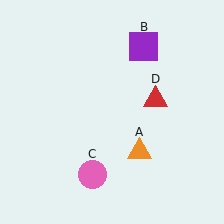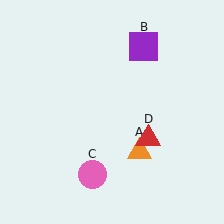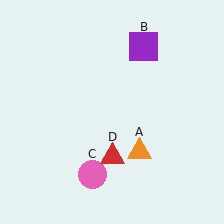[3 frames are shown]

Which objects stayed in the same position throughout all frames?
Orange triangle (object A) and purple square (object B) and pink circle (object C) remained stationary.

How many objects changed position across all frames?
1 object changed position: red triangle (object D).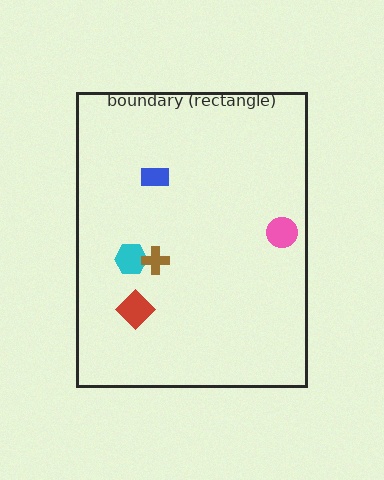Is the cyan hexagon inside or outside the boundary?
Inside.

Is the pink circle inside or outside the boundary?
Inside.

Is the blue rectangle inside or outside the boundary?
Inside.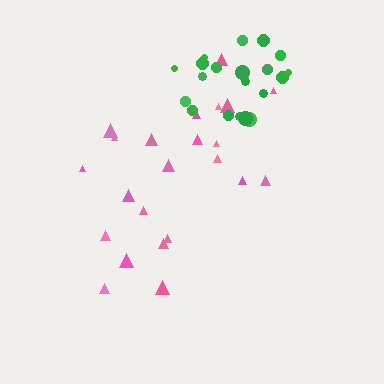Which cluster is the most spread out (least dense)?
Pink.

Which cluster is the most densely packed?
Green.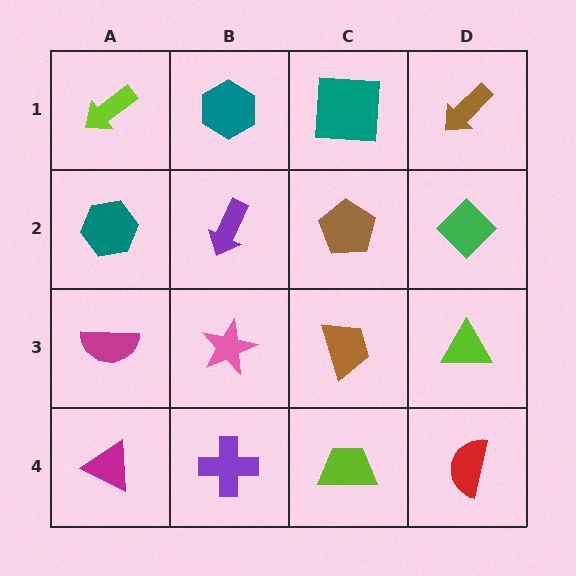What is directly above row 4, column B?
A pink star.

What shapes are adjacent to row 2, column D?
A brown arrow (row 1, column D), a lime triangle (row 3, column D), a brown pentagon (row 2, column C).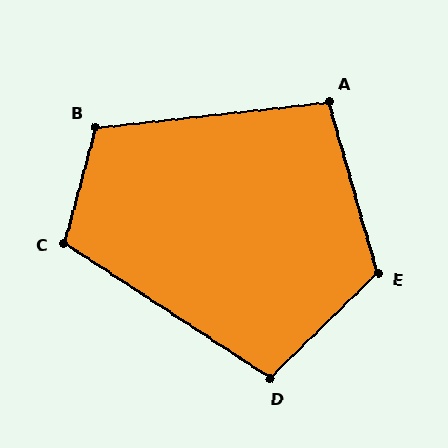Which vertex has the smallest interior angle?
A, at approximately 100 degrees.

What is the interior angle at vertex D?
Approximately 102 degrees (obtuse).